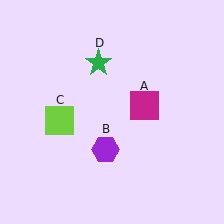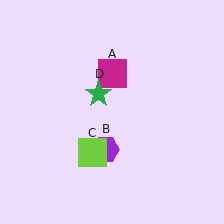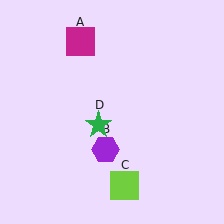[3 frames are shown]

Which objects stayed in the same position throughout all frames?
Purple hexagon (object B) remained stationary.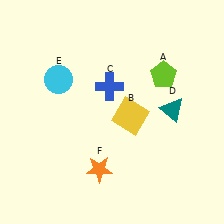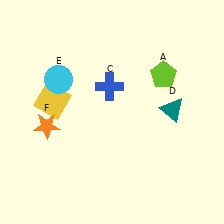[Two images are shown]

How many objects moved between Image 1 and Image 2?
2 objects moved between the two images.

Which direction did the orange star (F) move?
The orange star (F) moved left.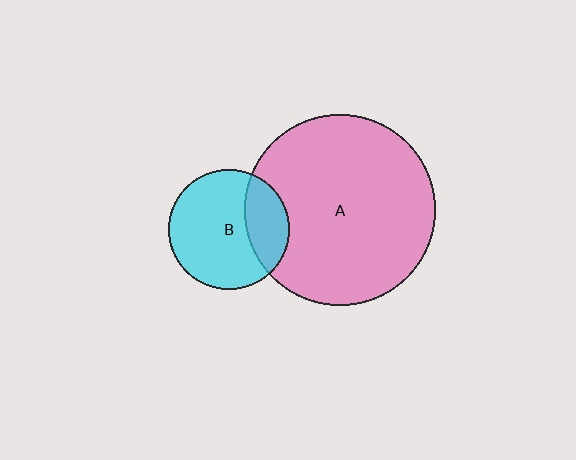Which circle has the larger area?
Circle A (pink).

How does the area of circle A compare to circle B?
Approximately 2.5 times.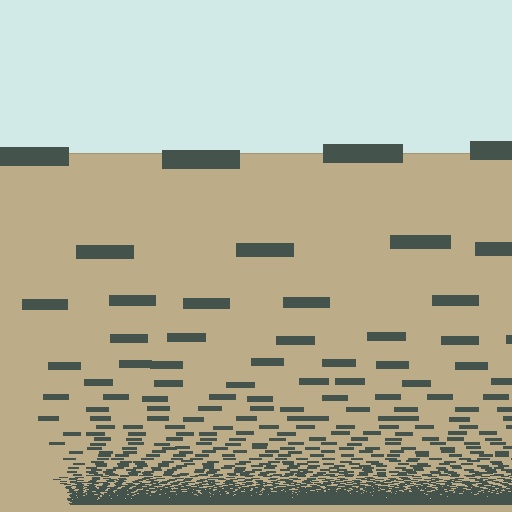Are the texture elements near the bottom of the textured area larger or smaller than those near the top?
Smaller. The gradient is inverted — elements near the bottom are smaller and denser.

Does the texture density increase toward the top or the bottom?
Density increases toward the bottom.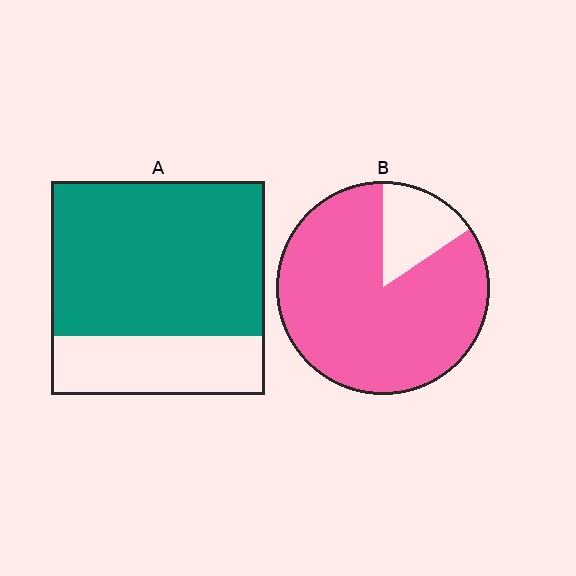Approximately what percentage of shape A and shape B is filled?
A is approximately 70% and B is approximately 85%.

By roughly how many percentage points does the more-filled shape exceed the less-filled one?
By roughly 10 percentage points (B over A).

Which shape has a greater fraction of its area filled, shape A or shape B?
Shape B.